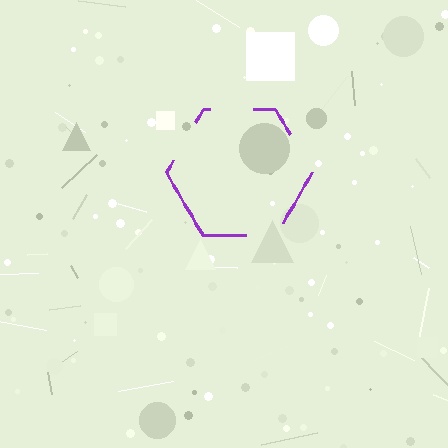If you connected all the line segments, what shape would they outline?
They would outline a hexagon.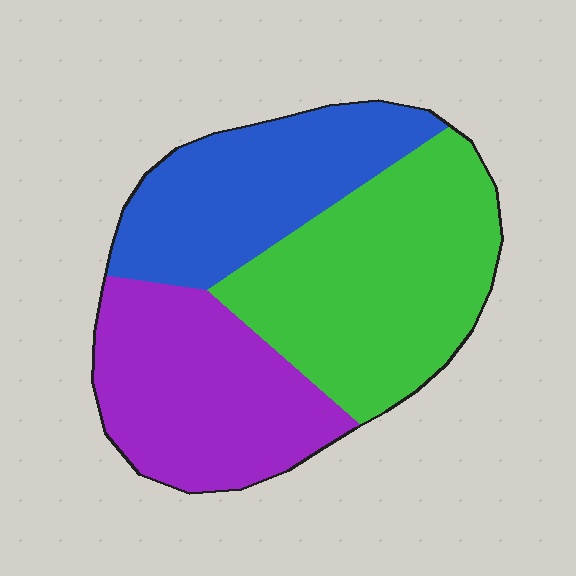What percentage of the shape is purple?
Purple covers about 30% of the shape.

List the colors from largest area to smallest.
From largest to smallest: green, purple, blue.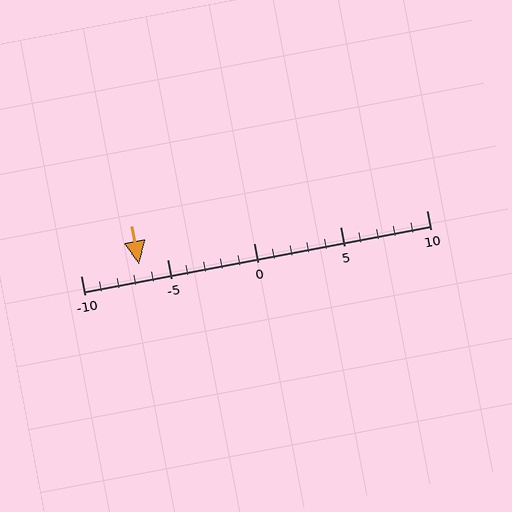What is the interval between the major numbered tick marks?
The major tick marks are spaced 5 units apart.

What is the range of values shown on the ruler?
The ruler shows values from -10 to 10.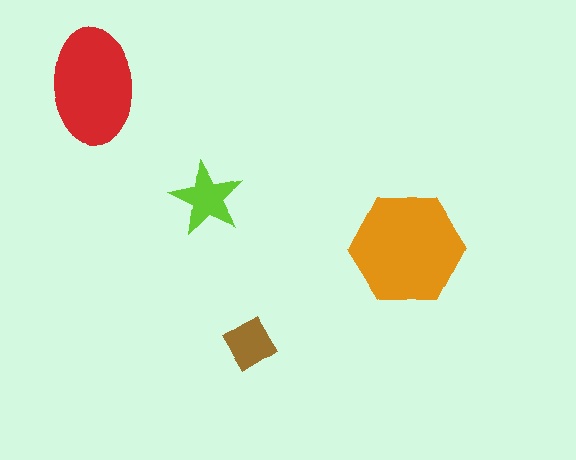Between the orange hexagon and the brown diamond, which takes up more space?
The orange hexagon.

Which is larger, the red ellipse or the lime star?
The red ellipse.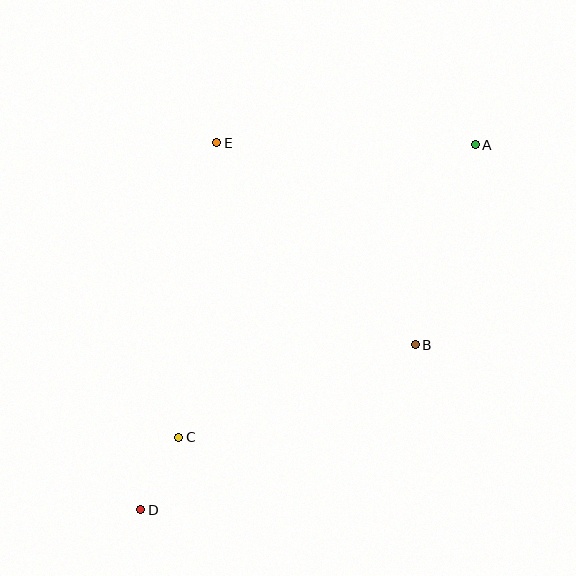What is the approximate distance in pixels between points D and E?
The distance between D and E is approximately 375 pixels.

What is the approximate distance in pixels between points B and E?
The distance between B and E is approximately 283 pixels.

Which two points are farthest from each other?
Points A and D are farthest from each other.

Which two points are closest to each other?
Points C and D are closest to each other.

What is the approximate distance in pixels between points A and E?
The distance between A and E is approximately 258 pixels.